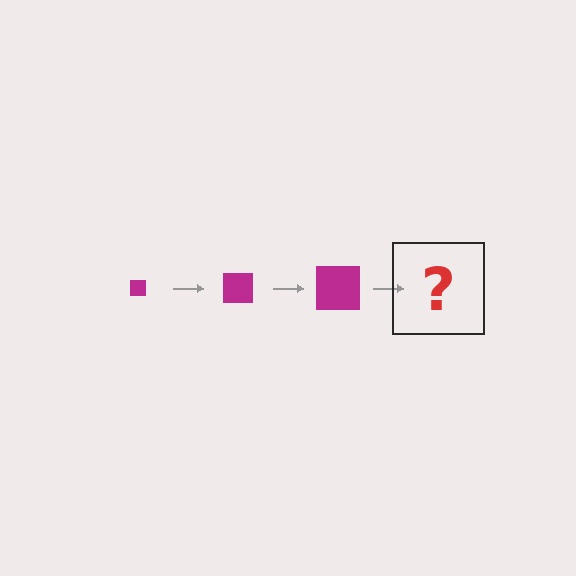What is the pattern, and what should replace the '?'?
The pattern is that the square gets progressively larger each step. The '?' should be a magenta square, larger than the previous one.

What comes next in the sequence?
The next element should be a magenta square, larger than the previous one.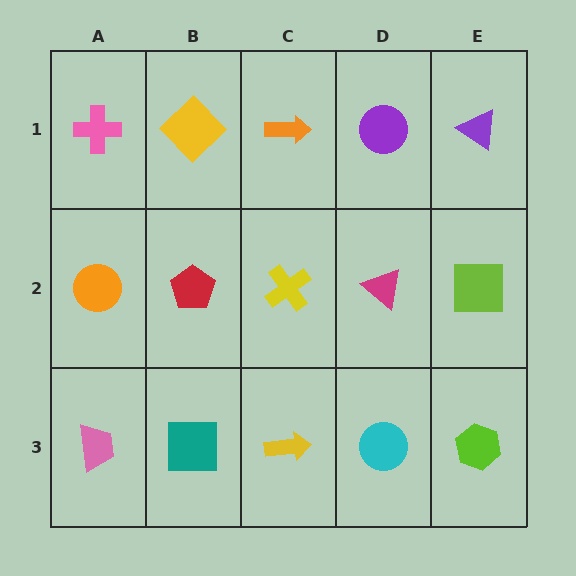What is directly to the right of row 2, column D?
A lime square.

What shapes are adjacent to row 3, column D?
A magenta triangle (row 2, column D), a yellow arrow (row 3, column C), a lime hexagon (row 3, column E).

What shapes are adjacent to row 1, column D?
A magenta triangle (row 2, column D), an orange arrow (row 1, column C), a purple triangle (row 1, column E).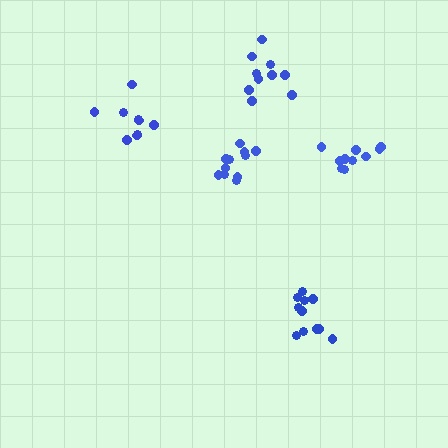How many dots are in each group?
Group 1: 11 dots, Group 2: 10 dots, Group 3: 9 dots, Group 4: 10 dots, Group 5: 11 dots (51 total).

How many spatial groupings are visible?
There are 5 spatial groupings.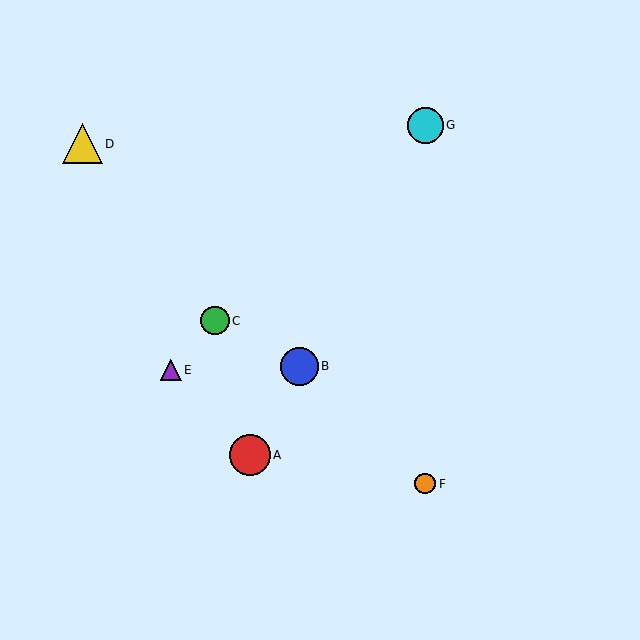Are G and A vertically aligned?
No, G is at x≈425 and A is at x≈250.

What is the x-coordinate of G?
Object G is at x≈425.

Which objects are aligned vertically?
Objects F, G are aligned vertically.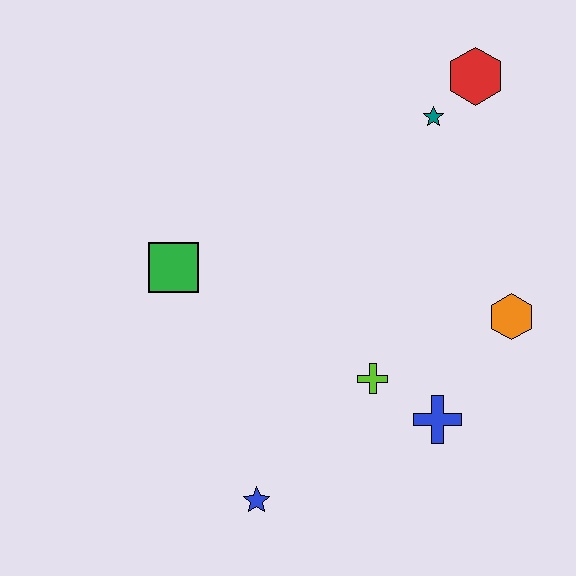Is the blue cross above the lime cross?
No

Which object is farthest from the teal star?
The blue star is farthest from the teal star.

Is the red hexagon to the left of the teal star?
No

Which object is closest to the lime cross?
The blue cross is closest to the lime cross.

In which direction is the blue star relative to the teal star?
The blue star is below the teal star.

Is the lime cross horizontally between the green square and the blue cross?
Yes